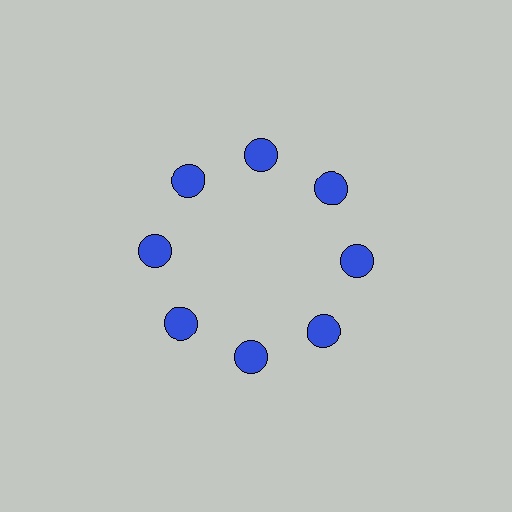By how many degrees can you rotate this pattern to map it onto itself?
The pattern maps onto itself every 45 degrees of rotation.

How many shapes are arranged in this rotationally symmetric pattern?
There are 8 shapes, arranged in 8 groups of 1.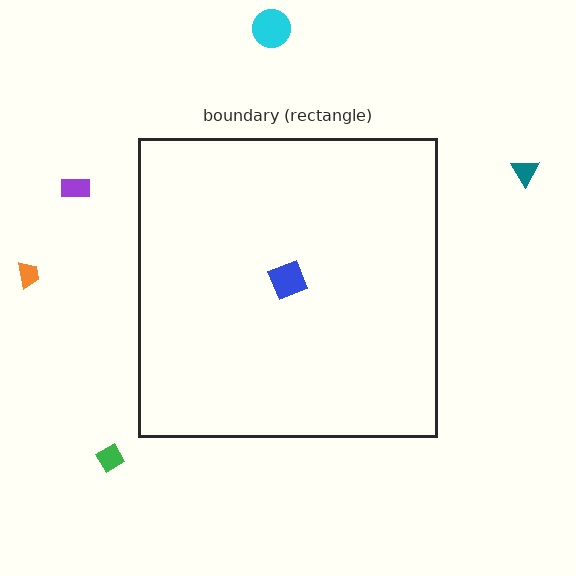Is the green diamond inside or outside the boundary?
Outside.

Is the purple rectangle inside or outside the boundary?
Outside.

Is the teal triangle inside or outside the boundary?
Outside.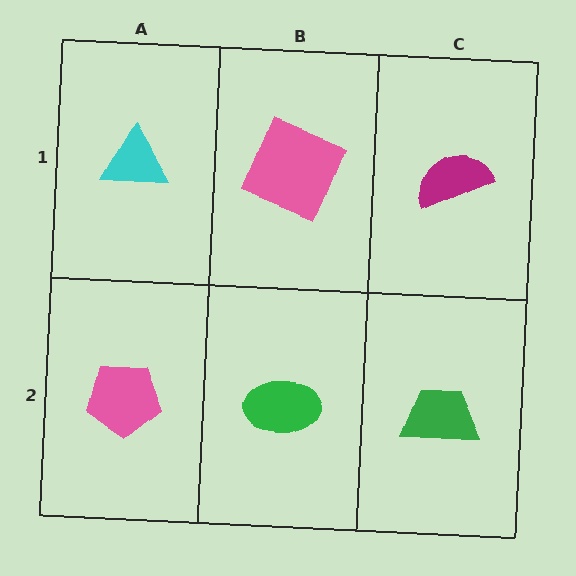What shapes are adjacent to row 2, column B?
A pink square (row 1, column B), a pink pentagon (row 2, column A), a green trapezoid (row 2, column C).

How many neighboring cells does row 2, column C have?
2.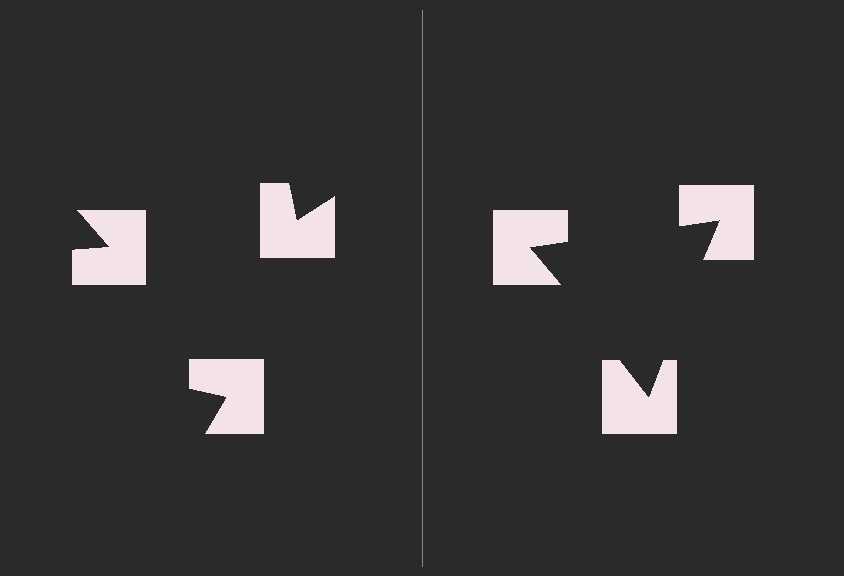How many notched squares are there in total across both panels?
6 — 3 on each side.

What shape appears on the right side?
An illusory triangle.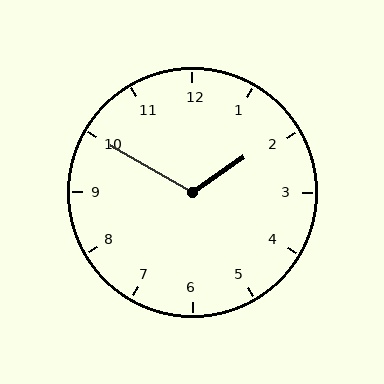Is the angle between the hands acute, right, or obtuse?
It is obtuse.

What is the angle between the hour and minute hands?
Approximately 115 degrees.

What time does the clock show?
1:50.